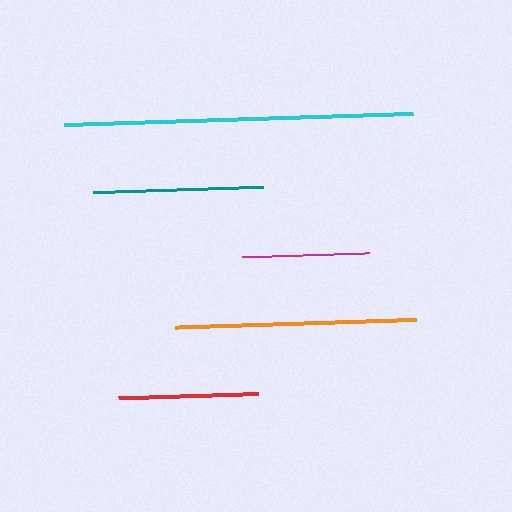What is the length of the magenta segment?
The magenta segment is approximately 127 pixels long.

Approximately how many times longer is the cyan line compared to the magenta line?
The cyan line is approximately 2.7 times the length of the magenta line.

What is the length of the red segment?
The red segment is approximately 139 pixels long.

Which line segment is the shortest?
The magenta line is the shortest at approximately 127 pixels.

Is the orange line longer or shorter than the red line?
The orange line is longer than the red line.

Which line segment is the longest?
The cyan line is the longest at approximately 349 pixels.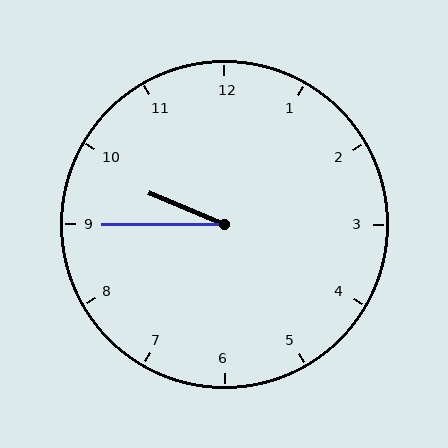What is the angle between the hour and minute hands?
Approximately 22 degrees.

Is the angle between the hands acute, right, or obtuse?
It is acute.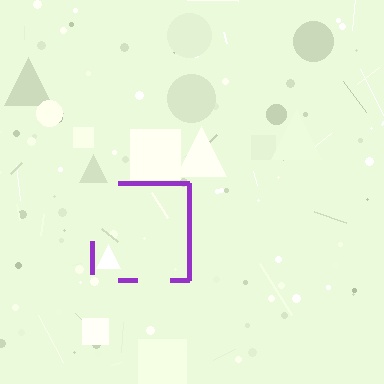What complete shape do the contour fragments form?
The contour fragments form a square.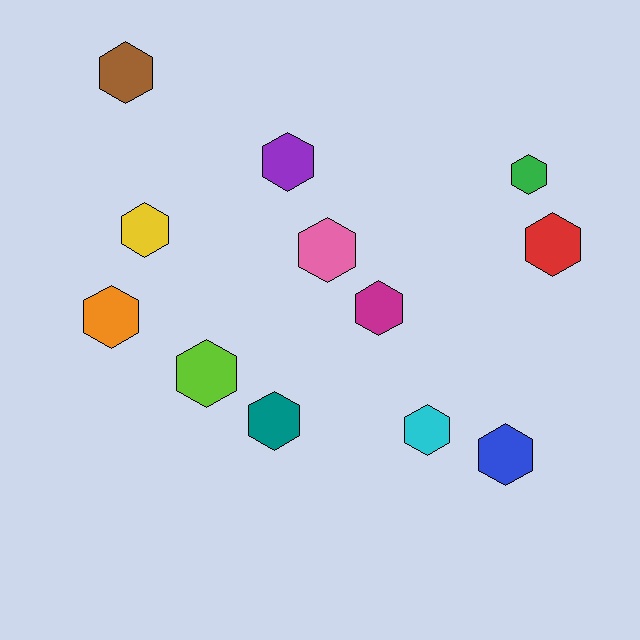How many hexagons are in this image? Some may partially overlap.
There are 12 hexagons.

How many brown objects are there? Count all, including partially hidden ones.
There is 1 brown object.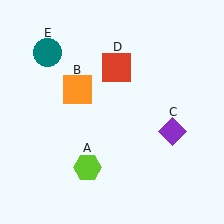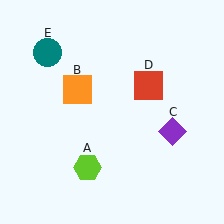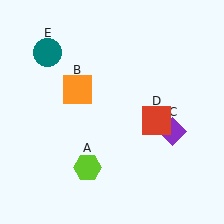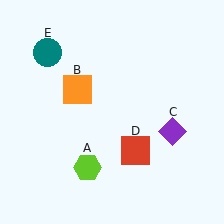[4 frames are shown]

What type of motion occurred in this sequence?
The red square (object D) rotated clockwise around the center of the scene.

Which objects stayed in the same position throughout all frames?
Lime hexagon (object A) and orange square (object B) and purple diamond (object C) and teal circle (object E) remained stationary.